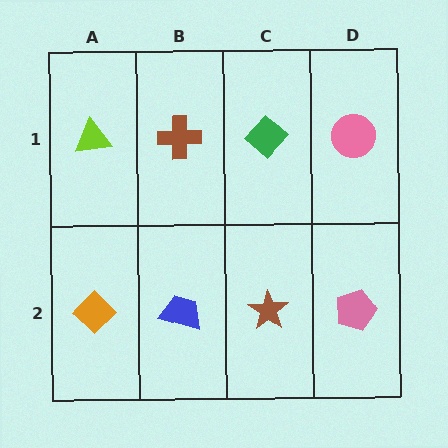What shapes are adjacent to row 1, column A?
An orange diamond (row 2, column A), a brown cross (row 1, column B).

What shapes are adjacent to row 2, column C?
A green diamond (row 1, column C), a blue trapezoid (row 2, column B), a pink pentagon (row 2, column D).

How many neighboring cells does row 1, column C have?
3.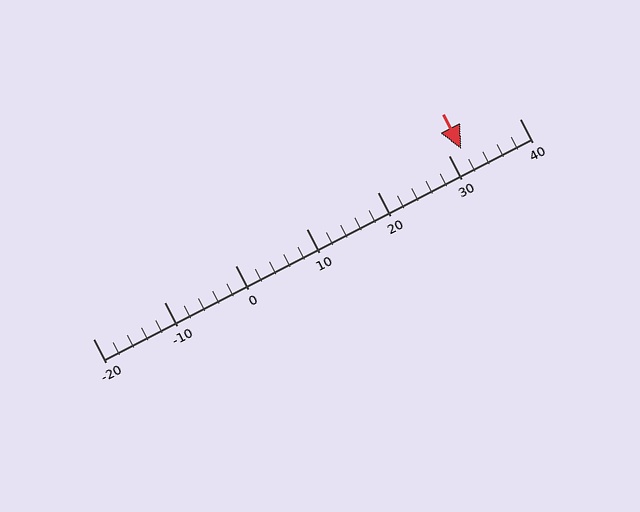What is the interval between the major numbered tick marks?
The major tick marks are spaced 10 units apart.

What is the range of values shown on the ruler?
The ruler shows values from -20 to 40.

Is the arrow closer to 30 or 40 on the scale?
The arrow is closer to 30.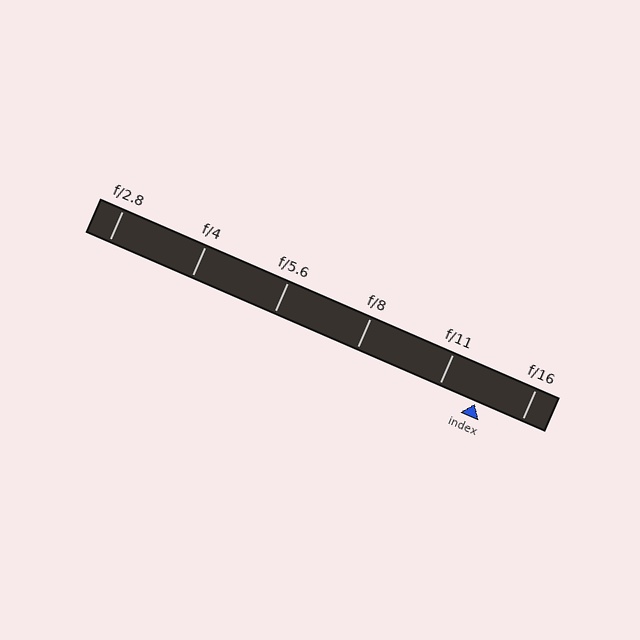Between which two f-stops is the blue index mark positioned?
The index mark is between f/11 and f/16.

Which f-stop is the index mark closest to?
The index mark is closest to f/11.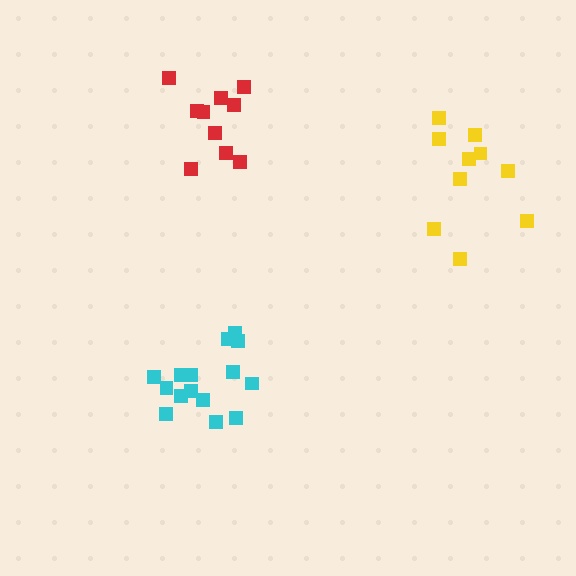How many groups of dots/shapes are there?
There are 3 groups.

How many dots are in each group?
Group 1: 10 dots, Group 2: 15 dots, Group 3: 10 dots (35 total).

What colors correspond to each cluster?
The clusters are colored: red, cyan, yellow.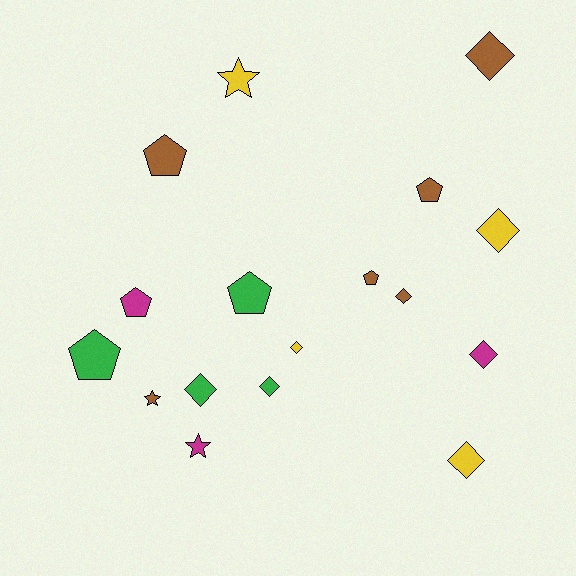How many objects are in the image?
There are 17 objects.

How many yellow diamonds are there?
There are 3 yellow diamonds.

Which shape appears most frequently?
Diamond, with 8 objects.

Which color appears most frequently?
Brown, with 6 objects.